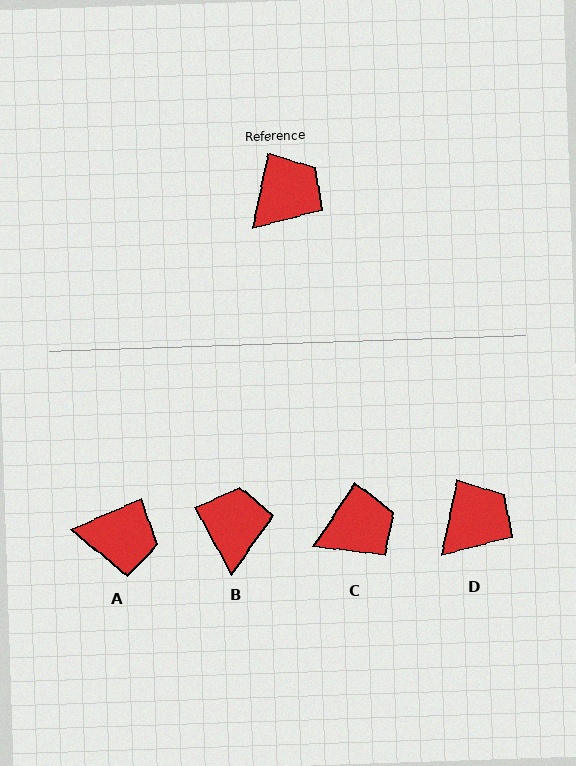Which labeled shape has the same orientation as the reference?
D.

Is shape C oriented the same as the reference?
No, it is off by about 22 degrees.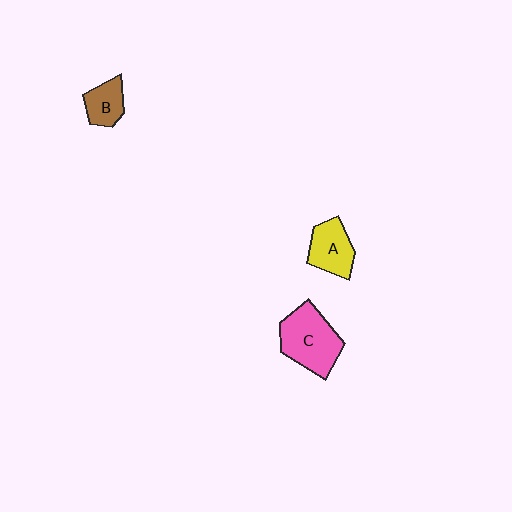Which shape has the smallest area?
Shape B (brown).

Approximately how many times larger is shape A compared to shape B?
Approximately 1.4 times.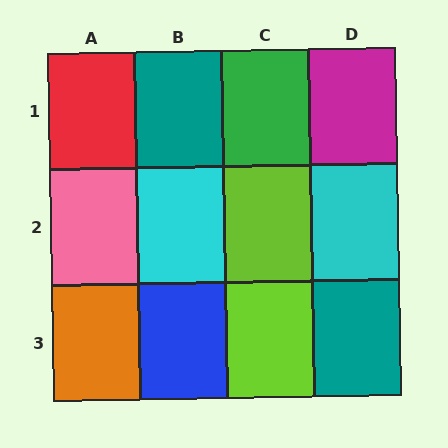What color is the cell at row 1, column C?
Green.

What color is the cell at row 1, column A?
Red.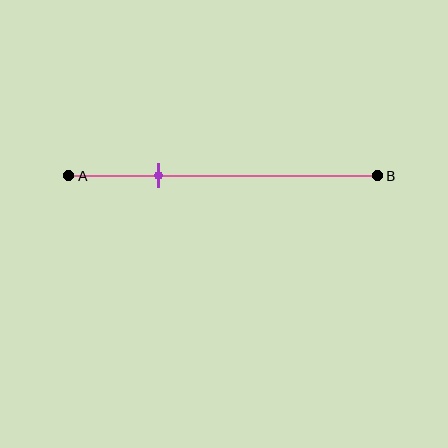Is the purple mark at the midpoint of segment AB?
No, the mark is at about 30% from A, not at the 50% midpoint.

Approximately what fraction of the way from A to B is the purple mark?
The purple mark is approximately 30% of the way from A to B.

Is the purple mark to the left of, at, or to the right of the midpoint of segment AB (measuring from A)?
The purple mark is to the left of the midpoint of segment AB.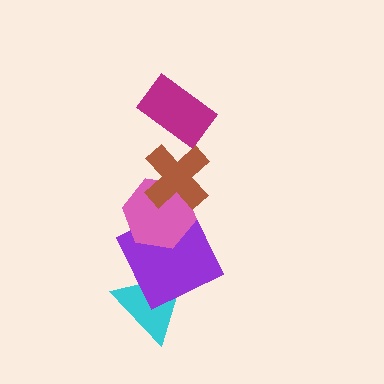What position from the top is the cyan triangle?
The cyan triangle is 5th from the top.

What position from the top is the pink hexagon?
The pink hexagon is 3rd from the top.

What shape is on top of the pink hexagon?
The brown cross is on top of the pink hexagon.